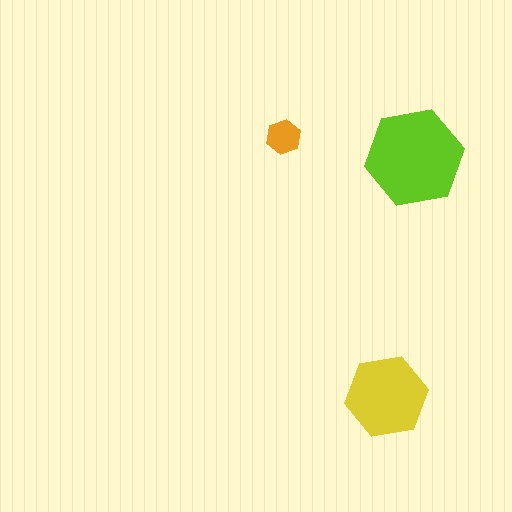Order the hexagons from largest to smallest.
the lime one, the yellow one, the orange one.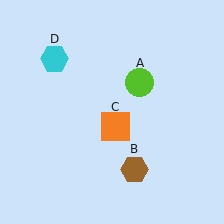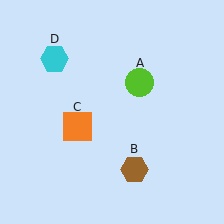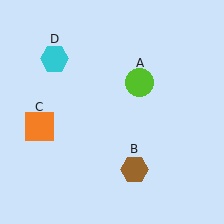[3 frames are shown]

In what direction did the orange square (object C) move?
The orange square (object C) moved left.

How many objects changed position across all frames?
1 object changed position: orange square (object C).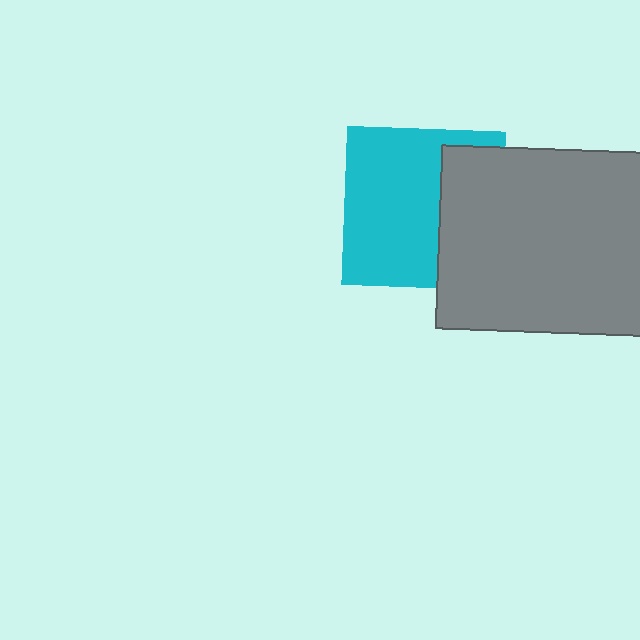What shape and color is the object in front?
The object in front is a gray rectangle.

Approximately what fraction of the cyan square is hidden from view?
Roughly 36% of the cyan square is hidden behind the gray rectangle.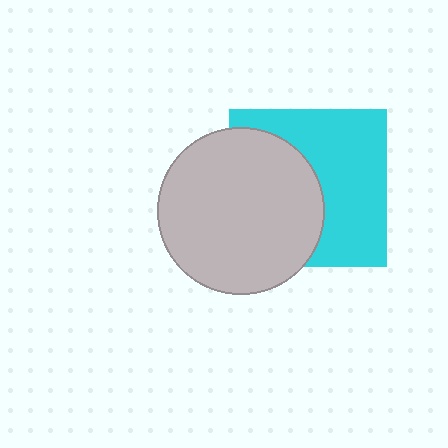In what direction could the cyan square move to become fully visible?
The cyan square could move right. That would shift it out from behind the light gray circle entirely.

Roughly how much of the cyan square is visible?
About half of it is visible (roughly 54%).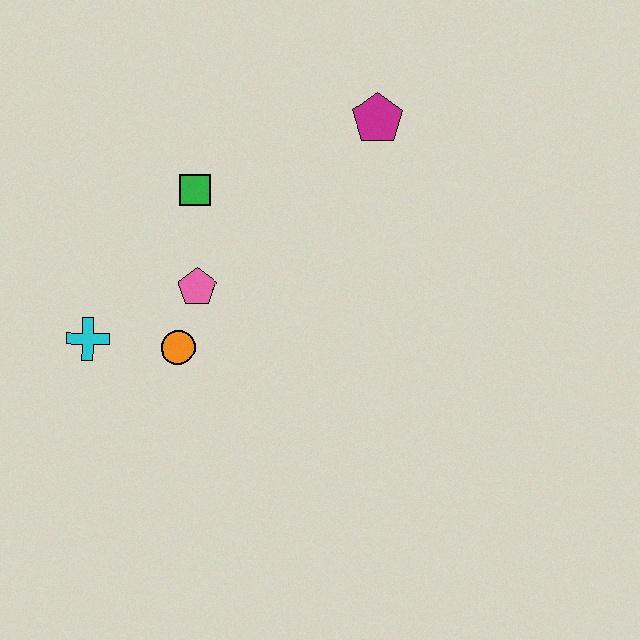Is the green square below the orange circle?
No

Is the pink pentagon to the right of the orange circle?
Yes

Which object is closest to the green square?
The pink pentagon is closest to the green square.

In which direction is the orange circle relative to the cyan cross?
The orange circle is to the right of the cyan cross.